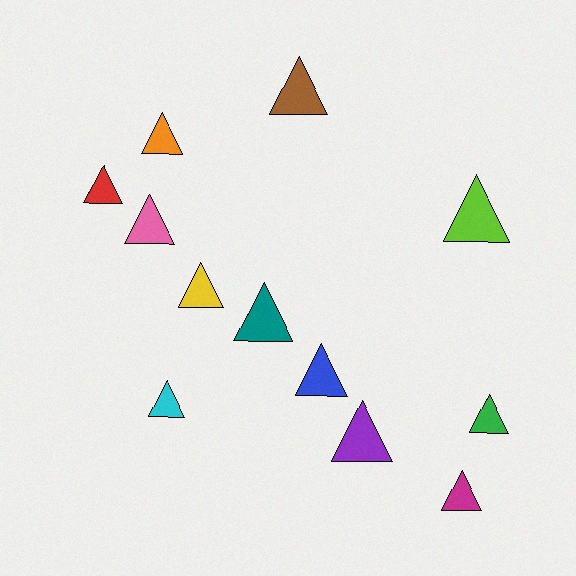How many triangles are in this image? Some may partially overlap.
There are 12 triangles.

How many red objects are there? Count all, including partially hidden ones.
There is 1 red object.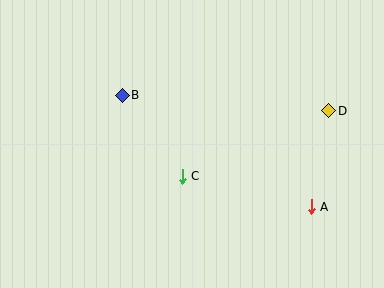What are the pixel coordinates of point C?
Point C is at (182, 176).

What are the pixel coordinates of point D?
Point D is at (329, 111).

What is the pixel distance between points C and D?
The distance between C and D is 161 pixels.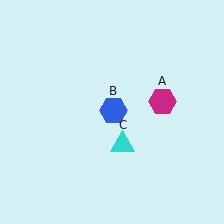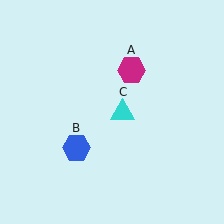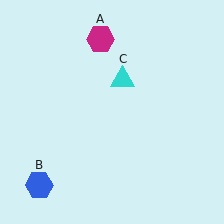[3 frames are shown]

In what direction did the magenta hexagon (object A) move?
The magenta hexagon (object A) moved up and to the left.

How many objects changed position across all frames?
3 objects changed position: magenta hexagon (object A), blue hexagon (object B), cyan triangle (object C).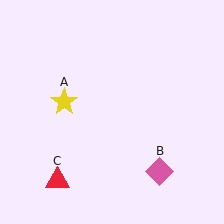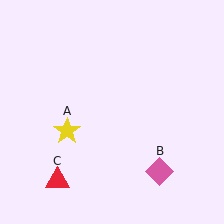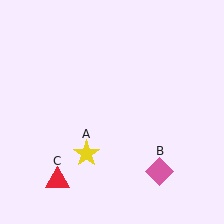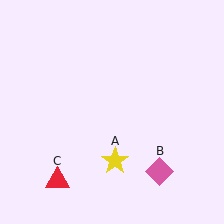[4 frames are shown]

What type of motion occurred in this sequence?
The yellow star (object A) rotated counterclockwise around the center of the scene.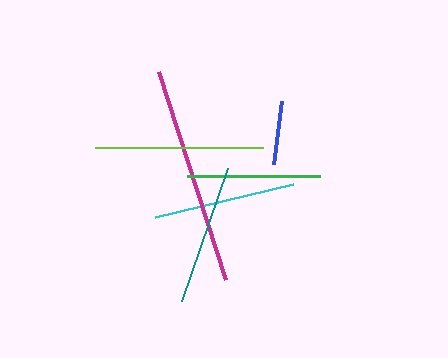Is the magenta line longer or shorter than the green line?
The magenta line is longer than the green line.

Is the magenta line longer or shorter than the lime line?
The magenta line is longer than the lime line.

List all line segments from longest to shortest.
From longest to shortest: magenta, lime, cyan, teal, green, blue.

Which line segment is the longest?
The magenta line is the longest at approximately 219 pixels.